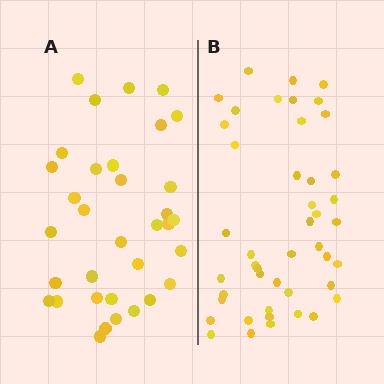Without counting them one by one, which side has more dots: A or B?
Region B (the right region) has more dots.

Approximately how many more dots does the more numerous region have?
Region B has roughly 12 or so more dots than region A.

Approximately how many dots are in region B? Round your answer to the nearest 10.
About 40 dots. (The exact count is 45, which rounds to 40.)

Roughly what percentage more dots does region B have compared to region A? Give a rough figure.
About 30% more.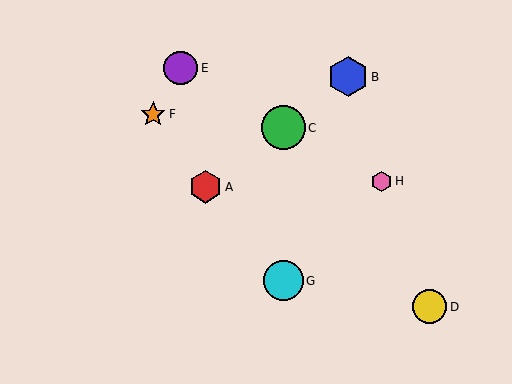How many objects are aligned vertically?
2 objects (C, G) are aligned vertically.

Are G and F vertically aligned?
No, G is at x≈283 and F is at x≈153.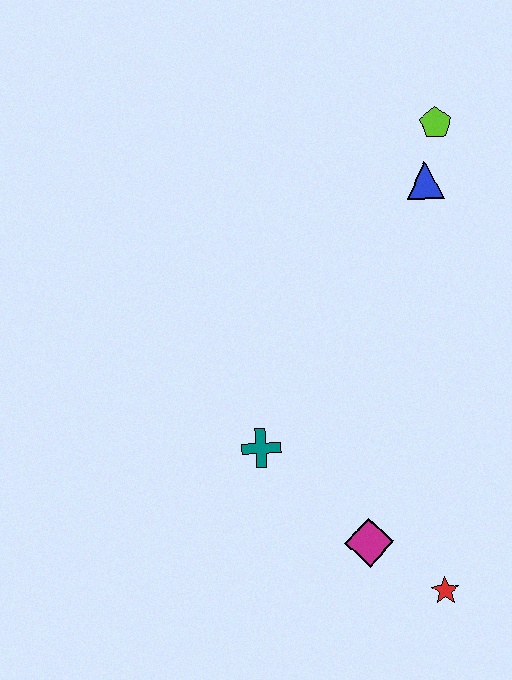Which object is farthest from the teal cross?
The lime pentagon is farthest from the teal cross.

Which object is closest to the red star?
The magenta diamond is closest to the red star.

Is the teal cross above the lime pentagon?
No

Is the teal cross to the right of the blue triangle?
No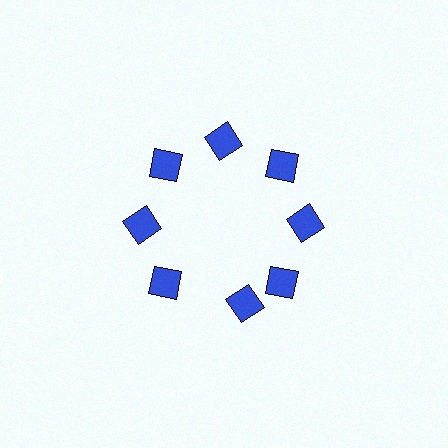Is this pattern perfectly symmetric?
No. The 8 blue diamonds are arranged in a ring, but one element near the 6 o'clock position is rotated out of alignment along the ring, breaking the 8-fold rotational symmetry.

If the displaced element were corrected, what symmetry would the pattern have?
It would have 8-fold rotational symmetry — the pattern would map onto itself every 45 degrees.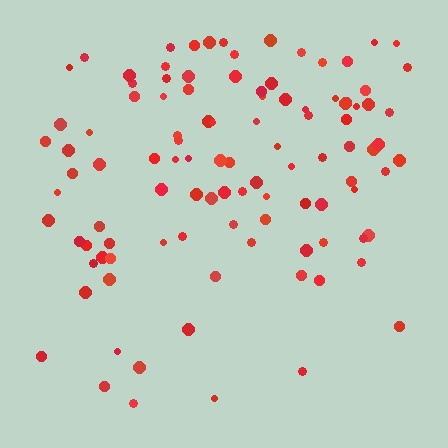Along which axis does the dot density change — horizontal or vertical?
Vertical.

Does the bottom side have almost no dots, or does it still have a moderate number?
Still a moderate number, just noticeably fewer than the top.